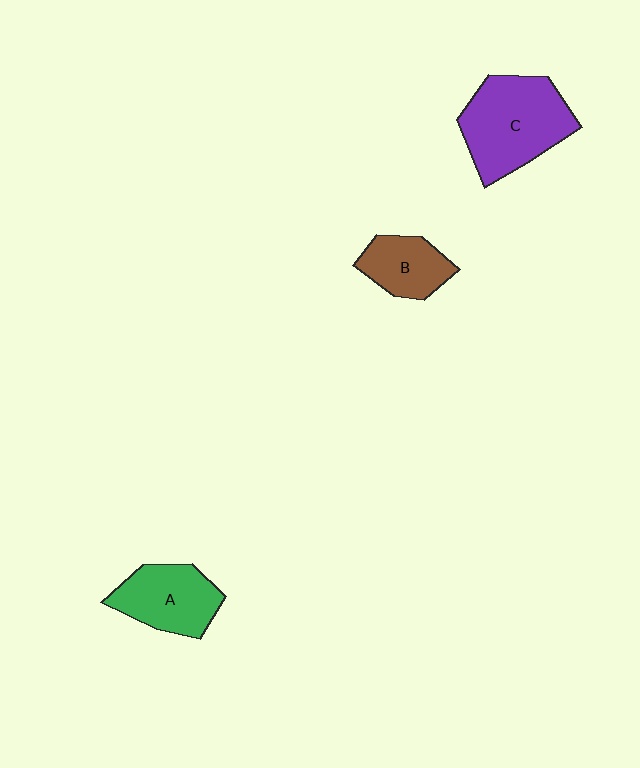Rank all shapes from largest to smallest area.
From largest to smallest: C (purple), A (green), B (brown).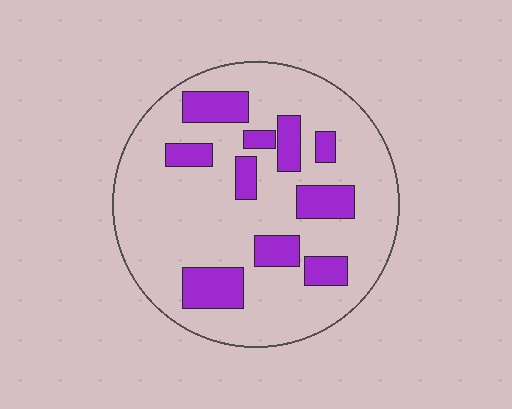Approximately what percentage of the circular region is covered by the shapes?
Approximately 20%.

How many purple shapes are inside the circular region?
10.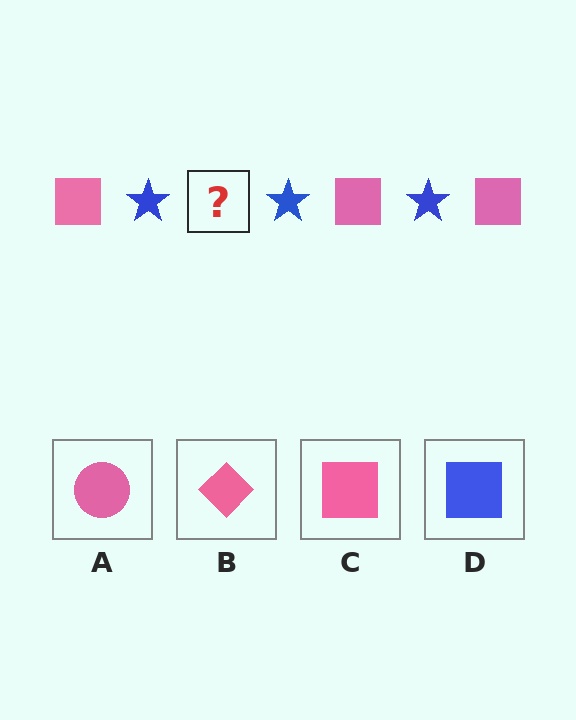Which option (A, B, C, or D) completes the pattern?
C.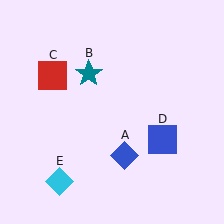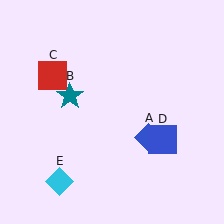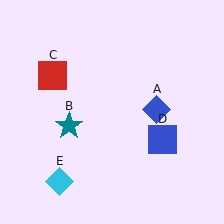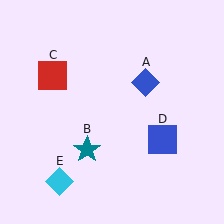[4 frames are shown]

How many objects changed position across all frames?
2 objects changed position: blue diamond (object A), teal star (object B).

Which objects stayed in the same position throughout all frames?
Red square (object C) and blue square (object D) and cyan diamond (object E) remained stationary.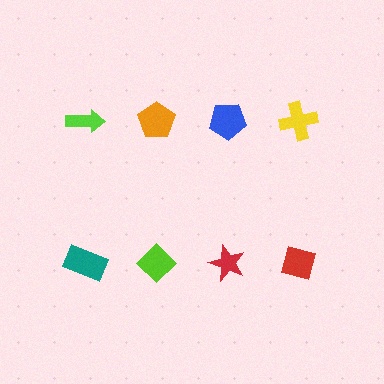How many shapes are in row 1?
4 shapes.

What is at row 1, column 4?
A yellow cross.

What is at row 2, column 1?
A teal rectangle.